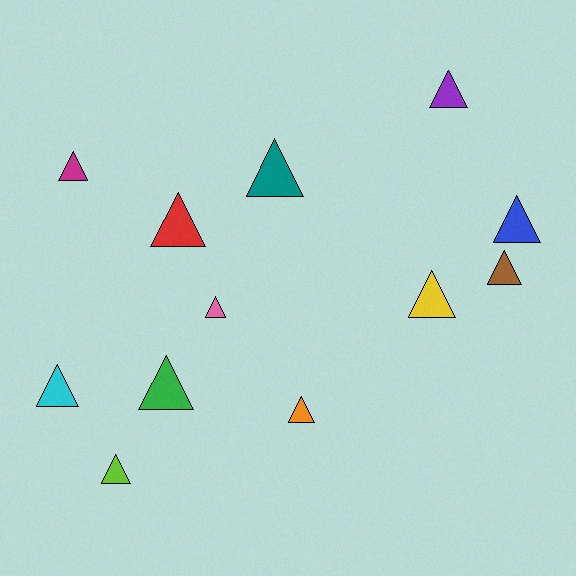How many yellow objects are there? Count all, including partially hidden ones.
There is 1 yellow object.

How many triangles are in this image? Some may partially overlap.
There are 12 triangles.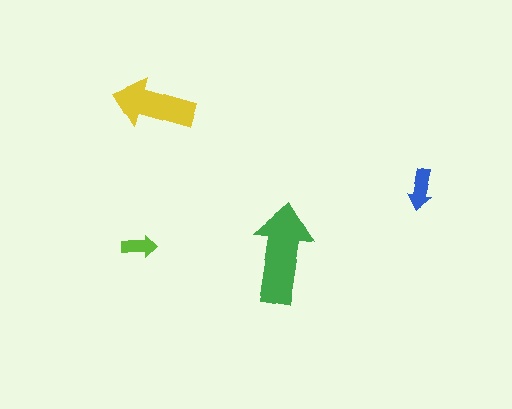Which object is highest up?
The yellow arrow is topmost.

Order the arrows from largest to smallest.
the green one, the yellow one, the blue one, the lime one.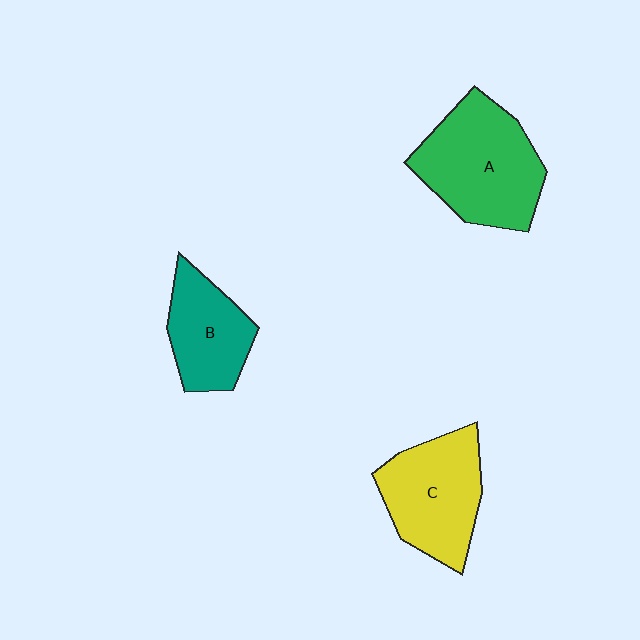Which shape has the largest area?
Shape A (green).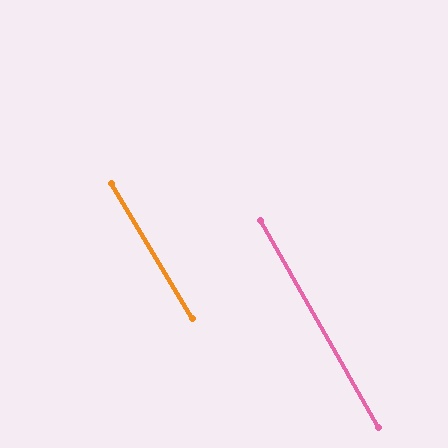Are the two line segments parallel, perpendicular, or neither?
Parallel — their directions differ by only 1.2°.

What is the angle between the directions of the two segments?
Approximately 1 degree.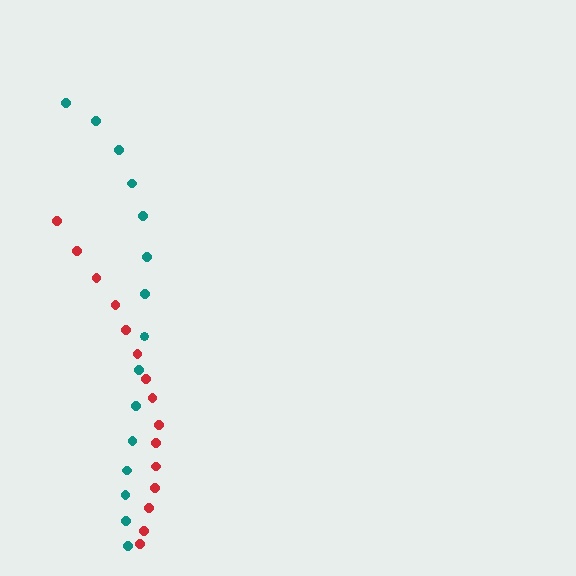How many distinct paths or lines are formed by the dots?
There are 2 distinct paths.